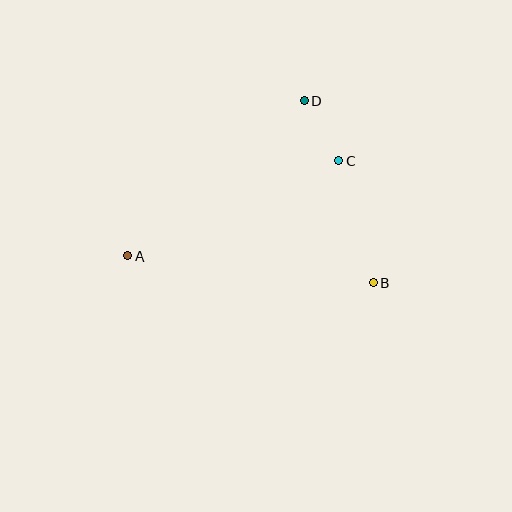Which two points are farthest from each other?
Points A and B are farthest from each other.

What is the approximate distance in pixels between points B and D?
The distance between B and D is approximately 195 pixels.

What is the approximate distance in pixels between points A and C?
The distance between A and C is approximately 232 pixels.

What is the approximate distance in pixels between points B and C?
The distance between B and C is approximately 127 pixels.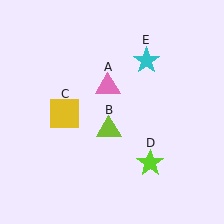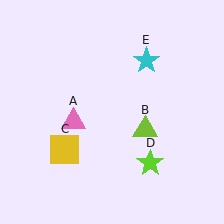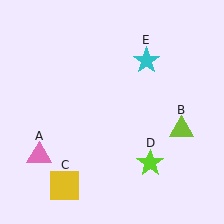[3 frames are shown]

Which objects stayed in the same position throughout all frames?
Lime star (object D) and cyan star (object E) remained stationary.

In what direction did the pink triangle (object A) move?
The pink triangle (object A) moved down and to the left.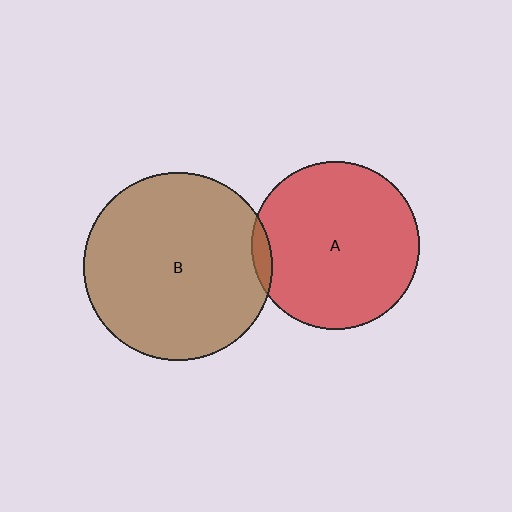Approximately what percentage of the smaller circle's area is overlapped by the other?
Approximately 5%.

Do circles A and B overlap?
Yes.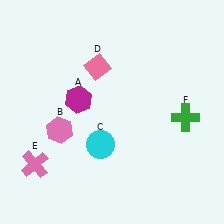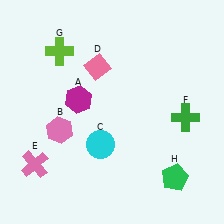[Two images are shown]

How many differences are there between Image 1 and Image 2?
There are 2 differences between the two images.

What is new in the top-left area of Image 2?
A lime cross (G) was added in the top-left area of Image 2.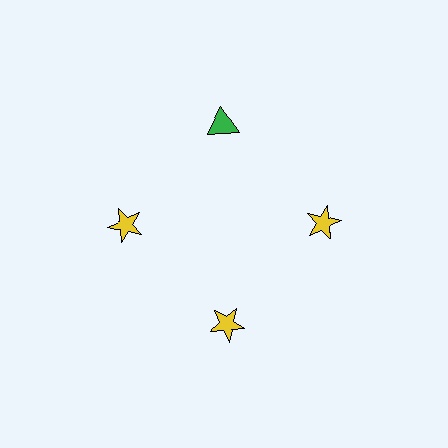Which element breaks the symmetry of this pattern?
The green triangle at roughly the 12 o'clock position breaks the symmetry. All other shapes are yellow stars.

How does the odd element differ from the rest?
It differs in both color (green instead of yellow) and shape (triangle instead of star).